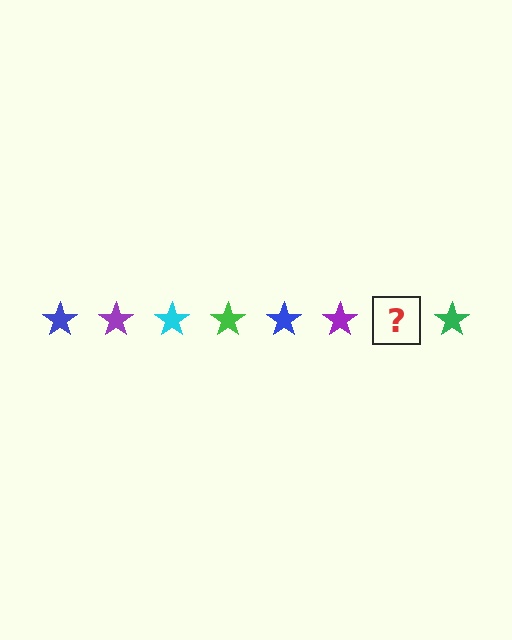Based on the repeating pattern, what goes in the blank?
The blank should be a cyan star.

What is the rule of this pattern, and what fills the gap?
The rule is that the pattern cycles through blue, purple, cyan, green stars. The gap should be filled with a cyan star.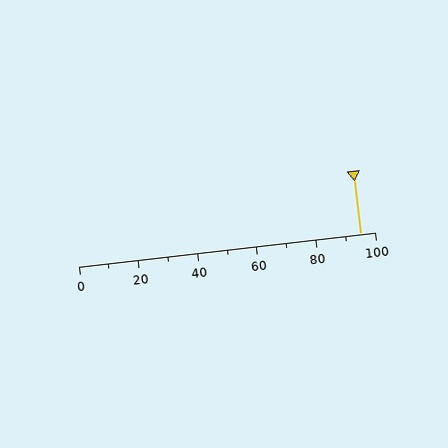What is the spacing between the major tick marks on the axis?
The major ticks are spaced 20 apart.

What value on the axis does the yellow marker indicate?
The marker indicates approximately 95.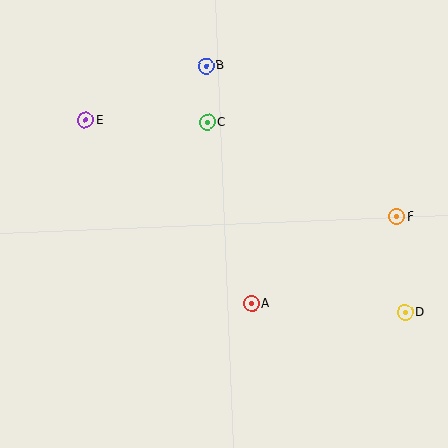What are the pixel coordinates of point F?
Point F is at (396, 217).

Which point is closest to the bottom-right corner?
Point D is closest to the bottom-right corner.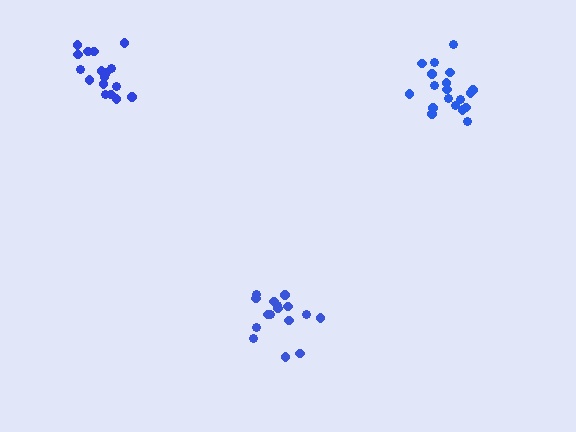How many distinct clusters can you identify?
There are 3 distinct clusters.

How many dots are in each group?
Group 1: 19 dots, Group 2: 16 dots, Group 3: 17 dots (52 total).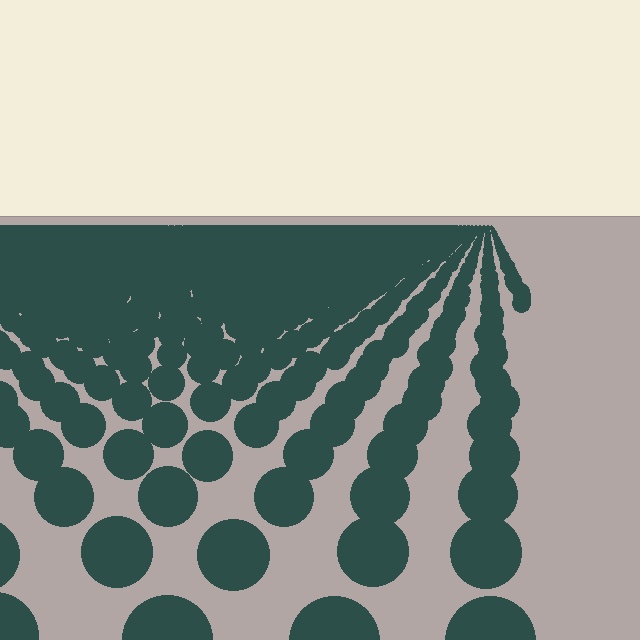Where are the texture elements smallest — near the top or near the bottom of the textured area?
Near the top.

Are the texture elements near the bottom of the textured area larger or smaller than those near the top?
Larger. Near the bottom, elements are closer to the viewer and appear at a bigger on-screen size.